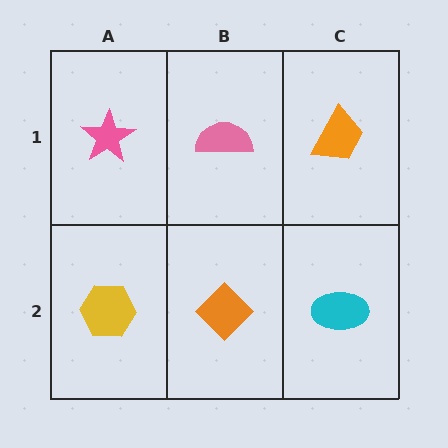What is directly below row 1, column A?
A yellow hexagon.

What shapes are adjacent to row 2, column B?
A pink semicircle (row 1, column B), a yellow hexagon (row 2, column A), a cyan ellipse (row 2, column C).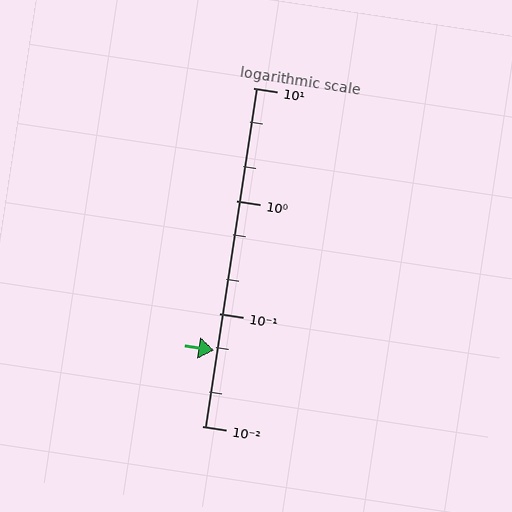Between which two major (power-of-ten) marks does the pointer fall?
The pointer is between 0.01 and 0.1.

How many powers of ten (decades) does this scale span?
The scale spans 3 decades, from 0.01 to 10.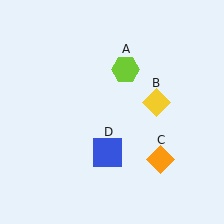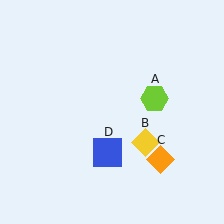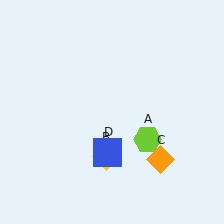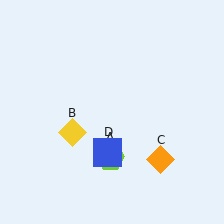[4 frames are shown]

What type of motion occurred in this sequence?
The lime hexagon (object A), yellow diamond (object B) rotated clockwise around the center of the scene.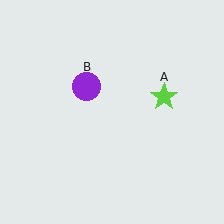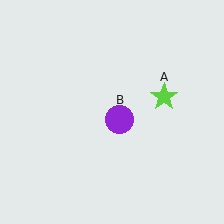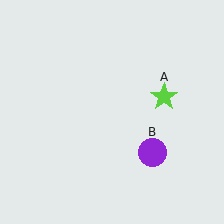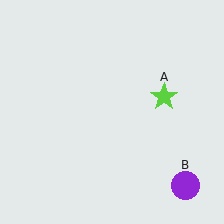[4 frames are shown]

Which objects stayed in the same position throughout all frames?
Lime star (object A) remained stationary.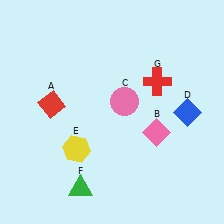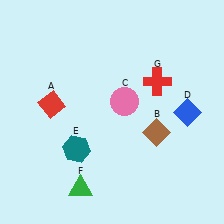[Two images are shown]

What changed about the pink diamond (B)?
In Image 1, B is pink. In Image 2, it changed to brown.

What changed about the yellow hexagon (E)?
In Image 1, E is yellow. In Image 2, it changed to teal.